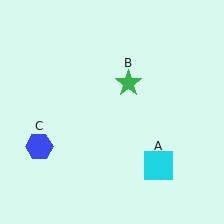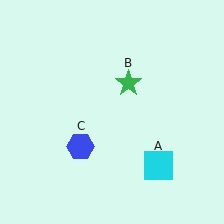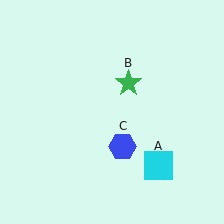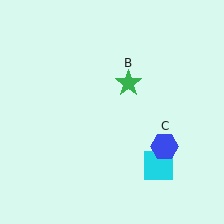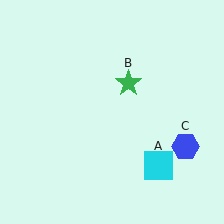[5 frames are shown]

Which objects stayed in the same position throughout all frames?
Cyan square (object A) and green star (object B) remained stationary.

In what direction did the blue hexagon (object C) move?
The blue hexagon (object C) moved right.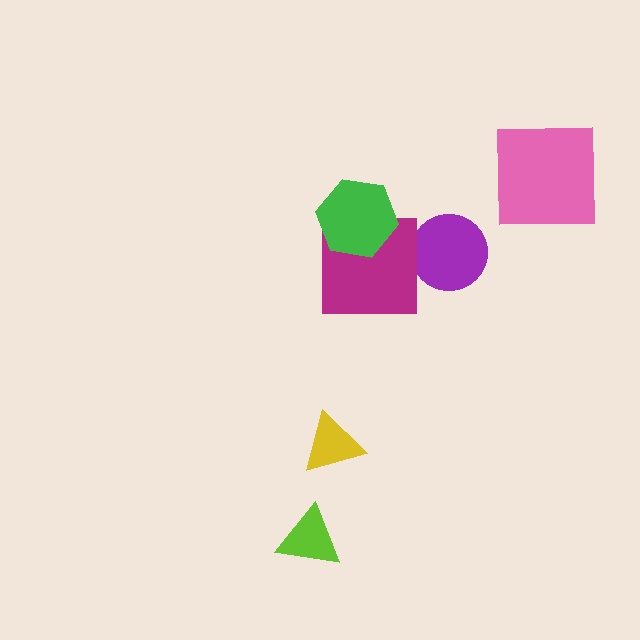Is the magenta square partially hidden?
Yes, it is partially covered by another shape.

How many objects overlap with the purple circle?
0 objects overlap with the purple circle.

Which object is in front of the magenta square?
The green hexagon is in front of the magenta square.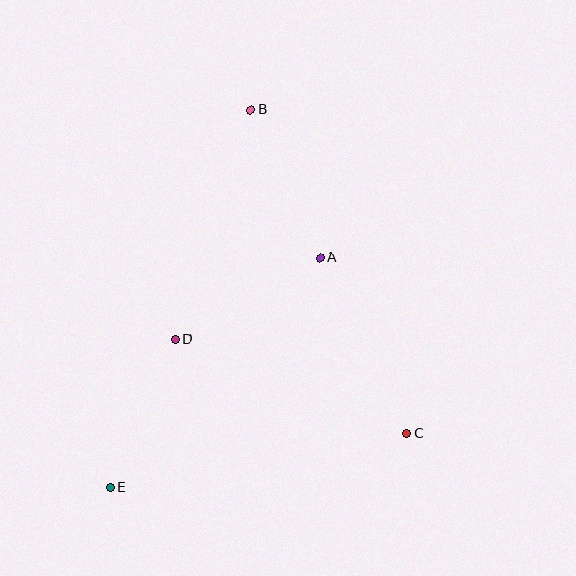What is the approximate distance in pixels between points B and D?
The distance between B and D is approximately 241 pixels.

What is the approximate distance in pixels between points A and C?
The distance between A and C is approximately 196 pixels.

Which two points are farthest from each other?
Points B and E are farthest from each other.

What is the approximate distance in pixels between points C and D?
The distance between C and D is approximately 250 pixels.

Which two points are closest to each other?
Points D and E are closest to each other.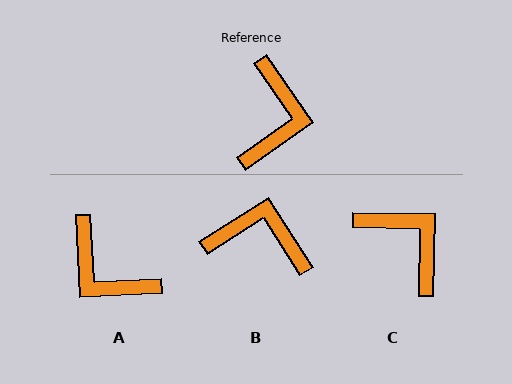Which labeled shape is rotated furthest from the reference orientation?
A, about 122 degrees away.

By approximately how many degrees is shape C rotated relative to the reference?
Approximately 54 degrees counter-clockwise.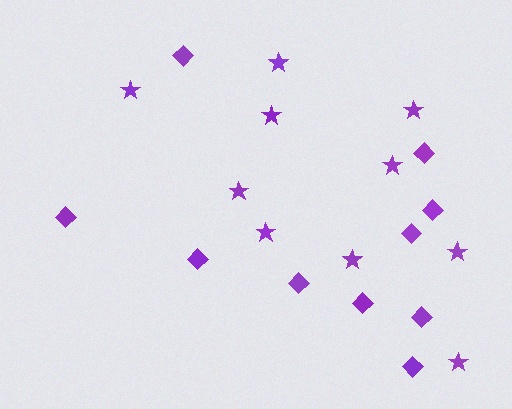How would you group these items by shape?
There are 2 groups: one group of stars (10) and one group of diamonds (10).